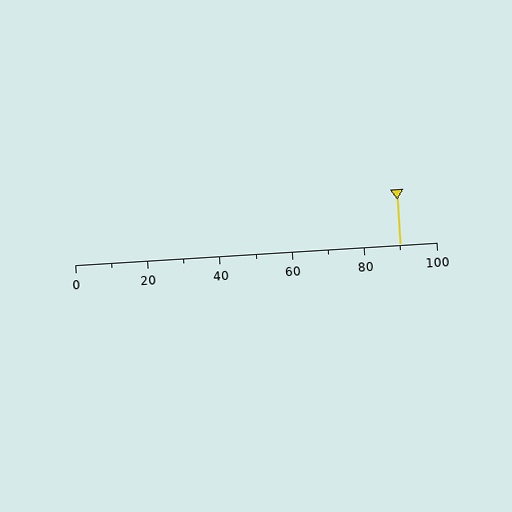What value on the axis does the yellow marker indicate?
The marker indicates approximately 90.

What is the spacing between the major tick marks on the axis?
The major ticks are spaced 20 apart.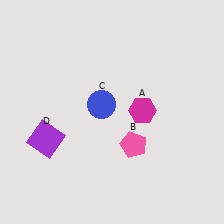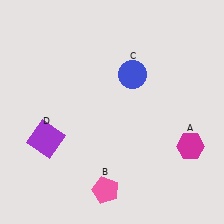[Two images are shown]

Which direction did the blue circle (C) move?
The blue circle (C) moved right.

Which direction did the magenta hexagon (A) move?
The magenta hexagon (A) moved right.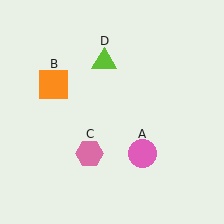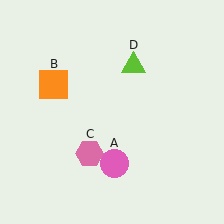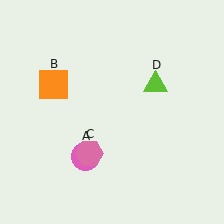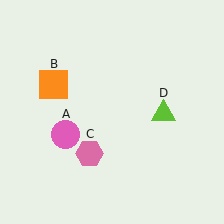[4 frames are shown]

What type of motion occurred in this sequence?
The pink circle (object A), lime triangle (object D) rotated clockwise around the center of the scene.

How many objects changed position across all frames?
2 objects changed position: pink circle (object A), lime triangle (object D).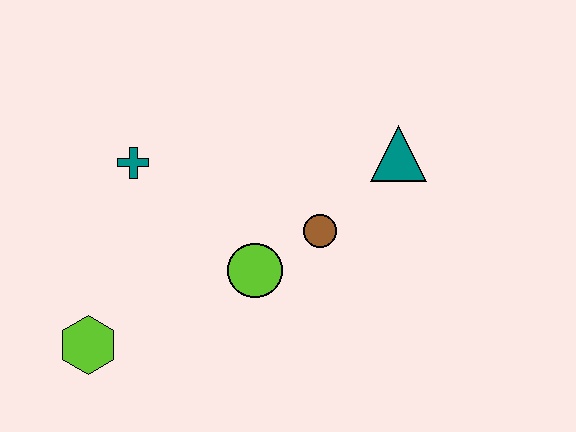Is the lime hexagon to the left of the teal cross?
Yes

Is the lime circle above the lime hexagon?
Yes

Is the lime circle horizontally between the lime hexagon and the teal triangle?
Yes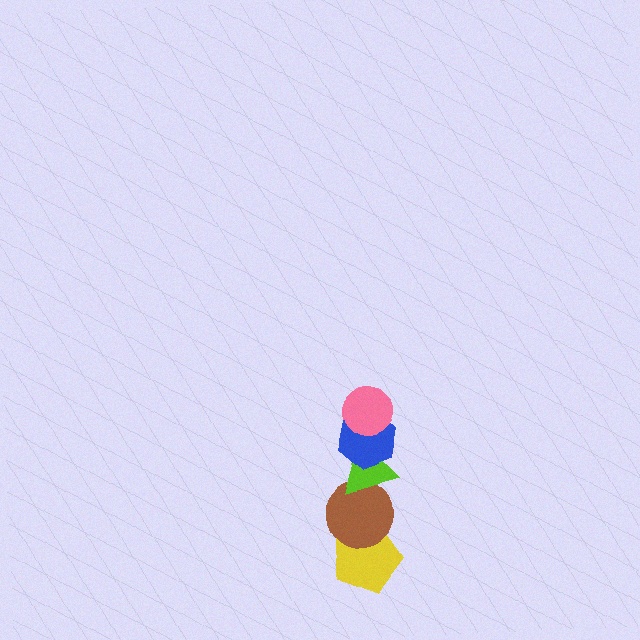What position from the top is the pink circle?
The pink circle is 1st from the top.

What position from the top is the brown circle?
The brown circle is 4th from the top.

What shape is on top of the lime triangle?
The blue hexagon is on top of the lime triangle.